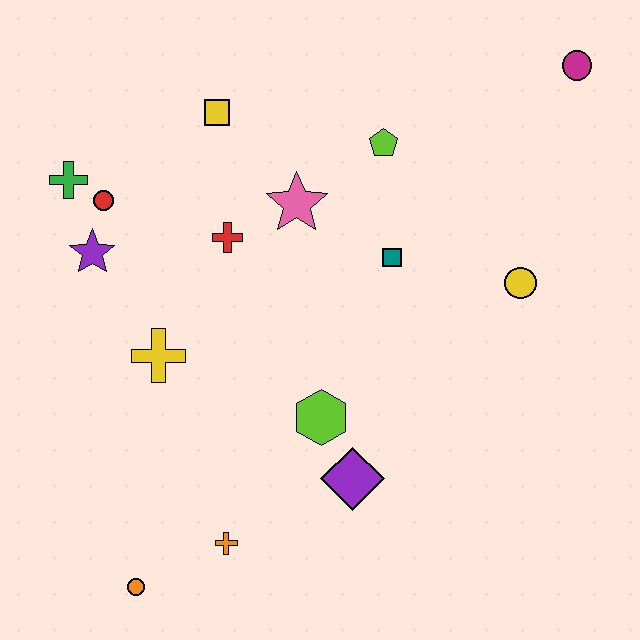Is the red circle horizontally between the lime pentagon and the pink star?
No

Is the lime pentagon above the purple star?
Yes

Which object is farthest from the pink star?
The orange circle is farthest from the pink star.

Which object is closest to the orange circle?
The orange cross is closest to the orange circle.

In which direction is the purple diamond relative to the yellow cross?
The purple diamond is to the right of the yellow cross.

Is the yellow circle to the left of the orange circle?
No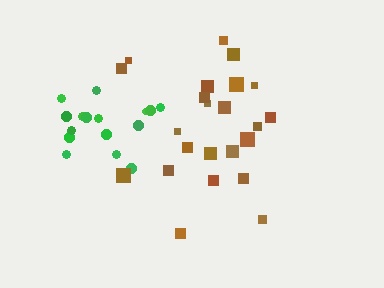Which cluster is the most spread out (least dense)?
Brown.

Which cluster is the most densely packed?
Green.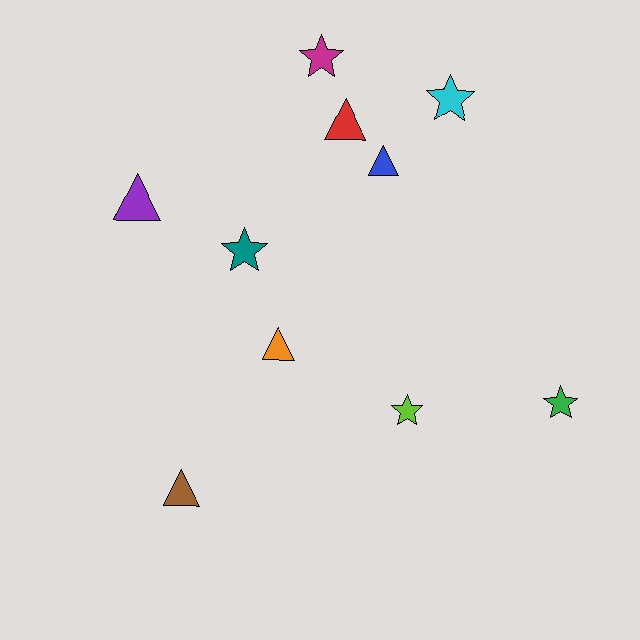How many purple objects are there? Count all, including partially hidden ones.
There is 1 purple object.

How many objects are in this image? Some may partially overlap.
There are 10 objects.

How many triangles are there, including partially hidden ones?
There are 5 triangles.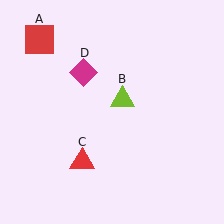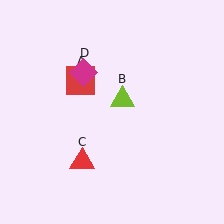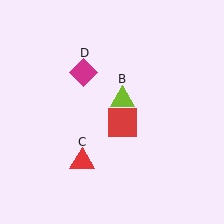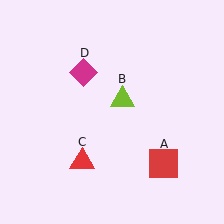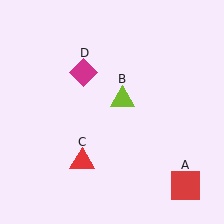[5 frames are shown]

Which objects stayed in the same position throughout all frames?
Lime triangle (object B) and red triangle (object C) and magenta diamond (object D) remained stationary.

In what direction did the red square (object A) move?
The red square (object A) moved down and to the right.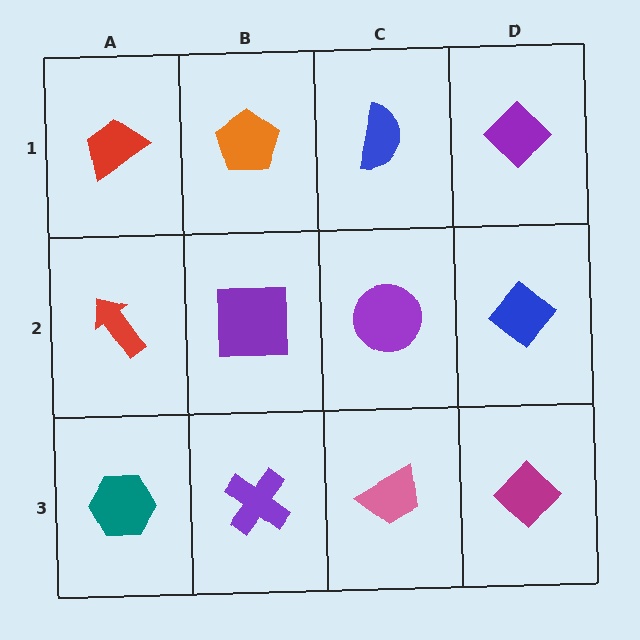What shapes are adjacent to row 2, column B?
An orange pentagon (row 1, column B), a purple cross (row 3, column B), a red arrow (row 2, column A), a purple circle (row 2, column C).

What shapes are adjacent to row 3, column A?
A red arrow (row 2, column A), a purple cross (row 3, column B).